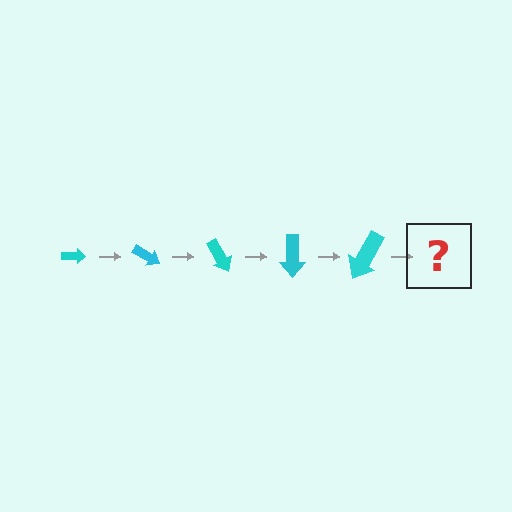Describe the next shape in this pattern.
It should be an arrow, larger than the previous one and rotated 150 degrees from the start.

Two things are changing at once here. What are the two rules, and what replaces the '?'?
The two rules are that the arrow grows larger each step and it rotates 30 degrees each step. The '?' should be an arrow, larger than the previous one and rotated 150 degrees from the start.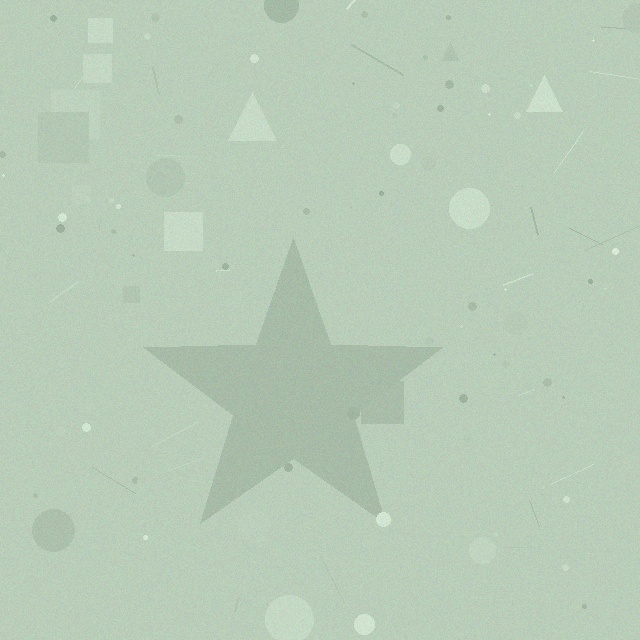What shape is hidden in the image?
A star is hidden in the image.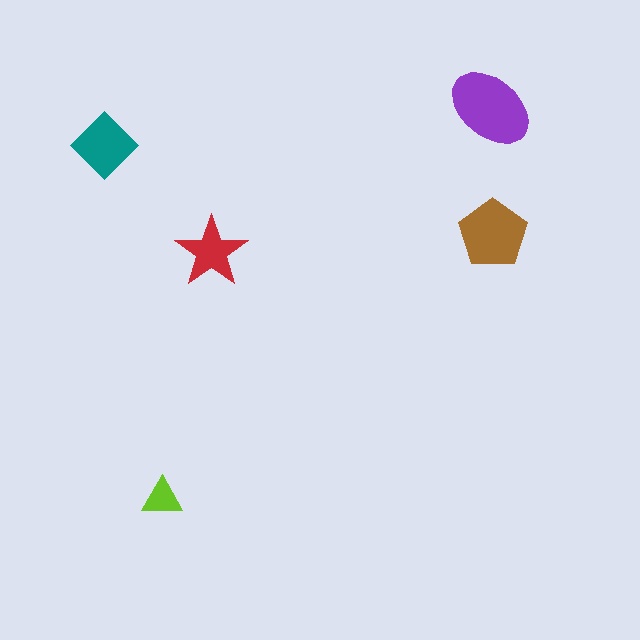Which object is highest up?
The purple ellipse is topmost.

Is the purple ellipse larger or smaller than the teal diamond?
Larger.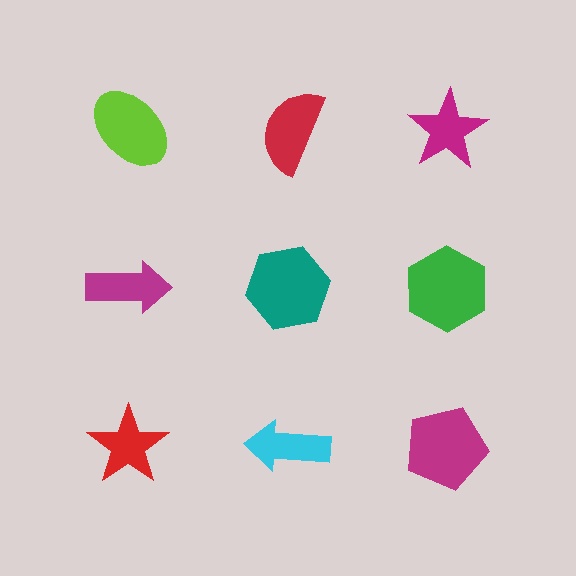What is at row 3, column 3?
A magenta pentagon.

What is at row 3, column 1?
A red star.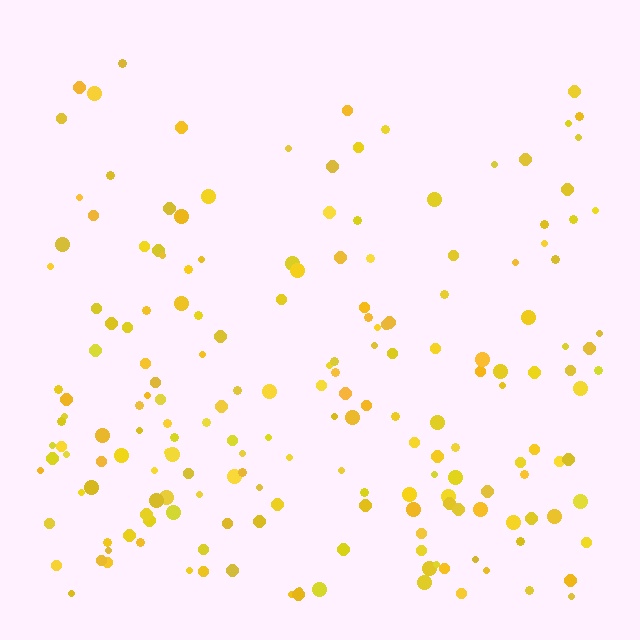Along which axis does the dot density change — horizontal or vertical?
Vertical.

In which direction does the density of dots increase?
From top to bottom, with the bottom side densest.